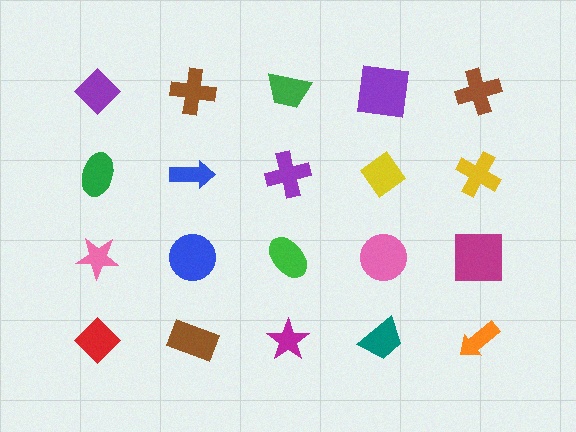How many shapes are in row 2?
5 shapes.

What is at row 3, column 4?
A pink circle.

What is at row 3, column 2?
A blue circle.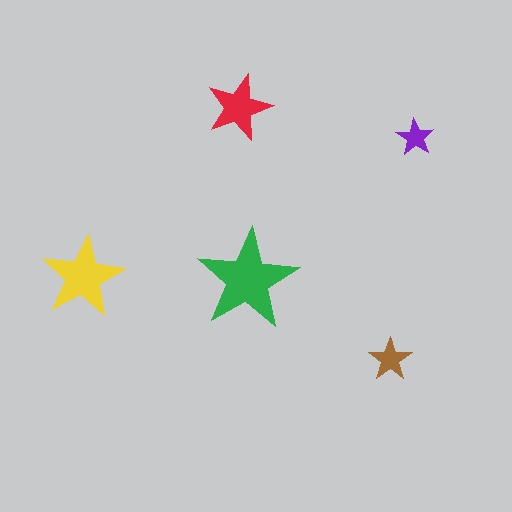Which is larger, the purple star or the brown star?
The brown one.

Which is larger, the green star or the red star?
The green one.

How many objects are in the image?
There are 5 objects in the image.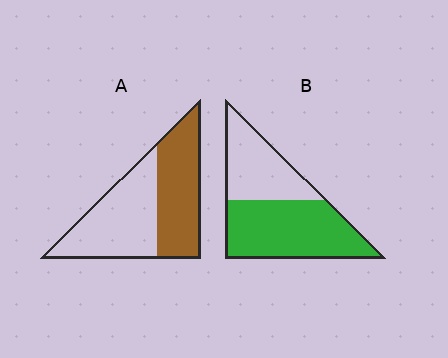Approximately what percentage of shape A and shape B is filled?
A is approximately 45% and B is approximately 60%.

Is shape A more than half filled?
Roughly half.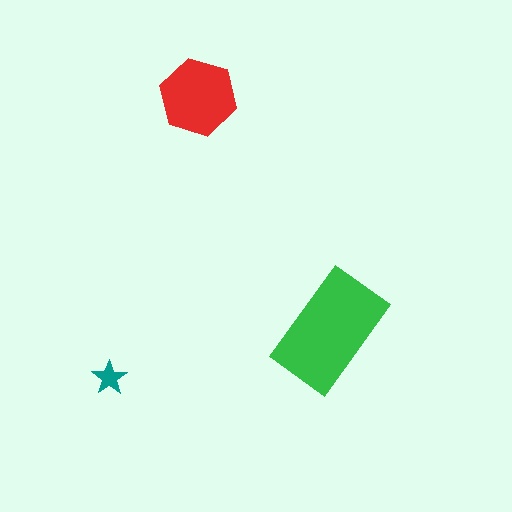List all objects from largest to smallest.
The green rectangle, the red hexagon, the teal star.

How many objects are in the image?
There are 3 objects in the image.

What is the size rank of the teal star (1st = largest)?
3rd.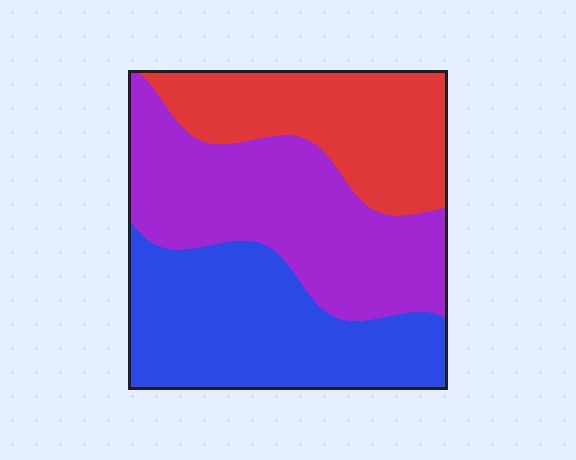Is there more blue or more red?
Blue.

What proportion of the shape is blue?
Blue takes up about one third (1/3) of the shape.